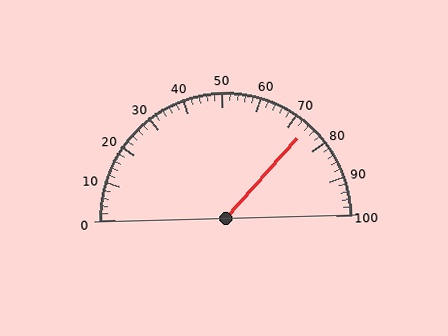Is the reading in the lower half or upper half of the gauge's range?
The reading is in the upper half of the range (0 to 100).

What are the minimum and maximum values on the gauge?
The gauge ranges from 0 to 100.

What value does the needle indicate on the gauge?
The needle indicates approximately 74.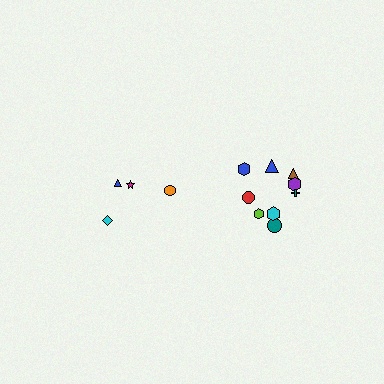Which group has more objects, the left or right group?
The right group.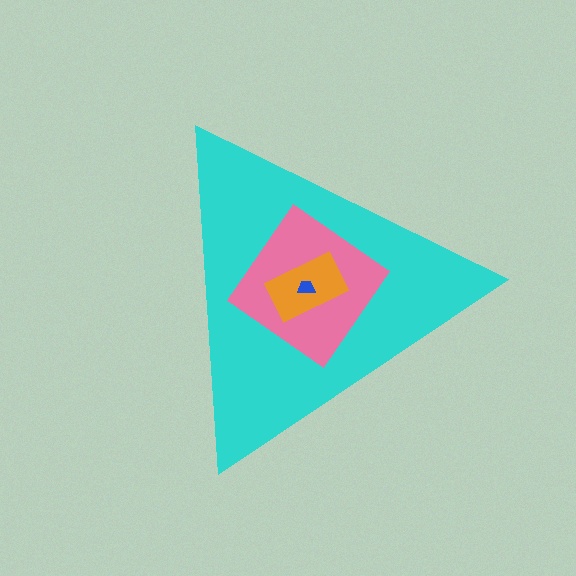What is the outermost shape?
The cyan triangle.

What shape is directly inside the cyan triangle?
The pink diamond.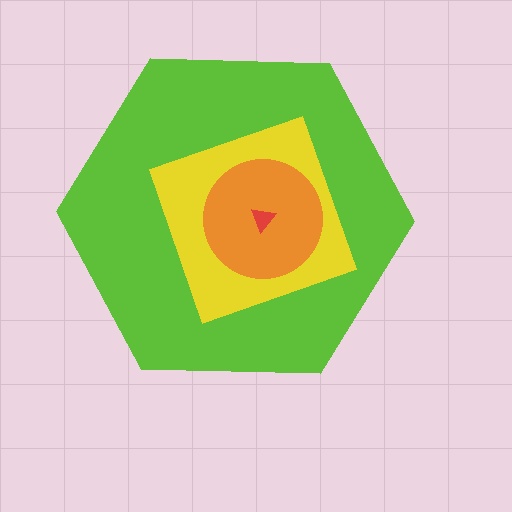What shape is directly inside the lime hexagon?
The yellow diamond.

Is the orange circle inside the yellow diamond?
Yes.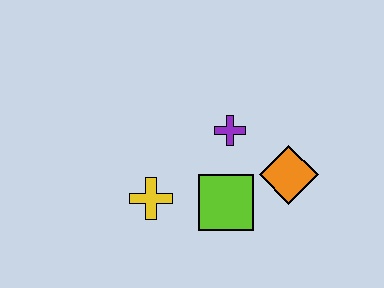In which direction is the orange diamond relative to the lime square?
The orange diamond is to the right of the lime square.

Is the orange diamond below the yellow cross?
No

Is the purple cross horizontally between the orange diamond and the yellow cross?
Yes